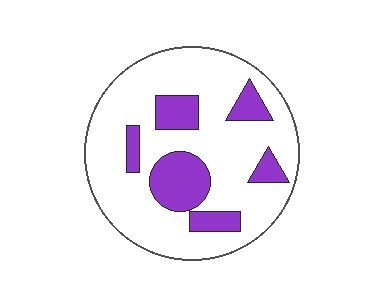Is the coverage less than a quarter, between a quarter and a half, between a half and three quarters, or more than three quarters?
Less than a quarter.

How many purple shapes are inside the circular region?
6.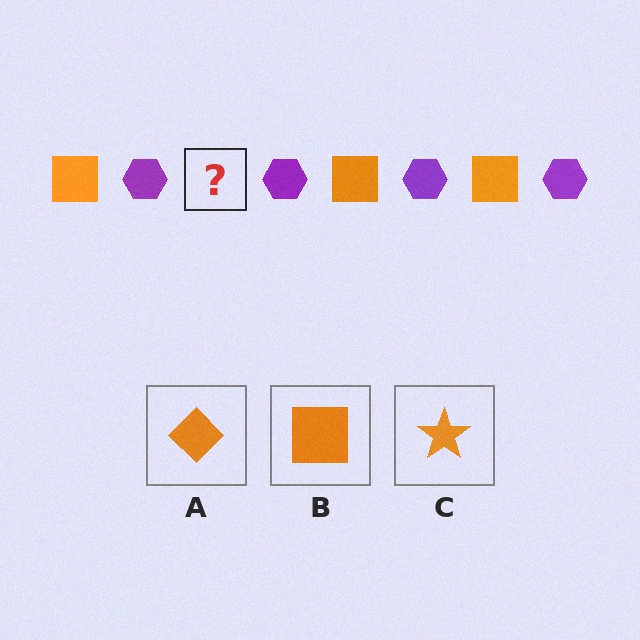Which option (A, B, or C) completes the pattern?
B.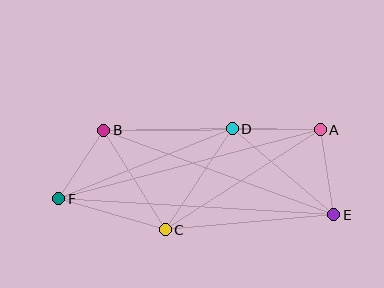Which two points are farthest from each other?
Points E and F are farthest from each other.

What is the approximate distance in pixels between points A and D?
The distance between A and D is approximately 88 pixels.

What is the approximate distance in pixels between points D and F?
The distance between D and F is approximately 187 pixels.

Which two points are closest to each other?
Points B and F are closest to each other.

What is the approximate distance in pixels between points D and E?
The distance between D and E is approximately 133 pixels.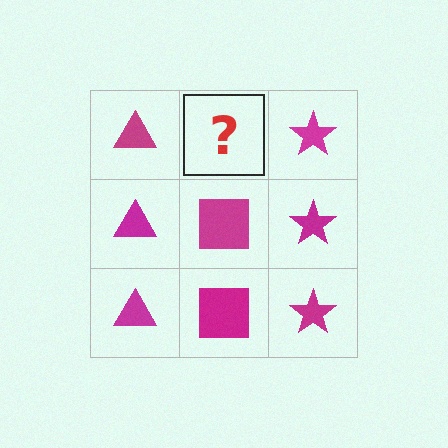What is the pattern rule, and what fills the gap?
The rule is that each column has a consistent shape. The gap should be filled with a magenta square.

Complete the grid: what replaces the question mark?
The question mark should be replaced with a magenta square.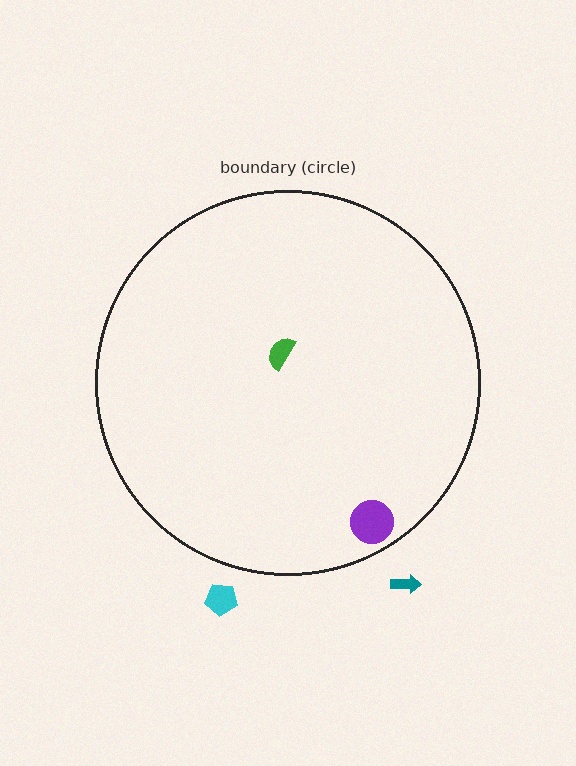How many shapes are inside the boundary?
2 inside, 2 outside.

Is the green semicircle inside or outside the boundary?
Inside.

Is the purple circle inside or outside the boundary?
Inside.